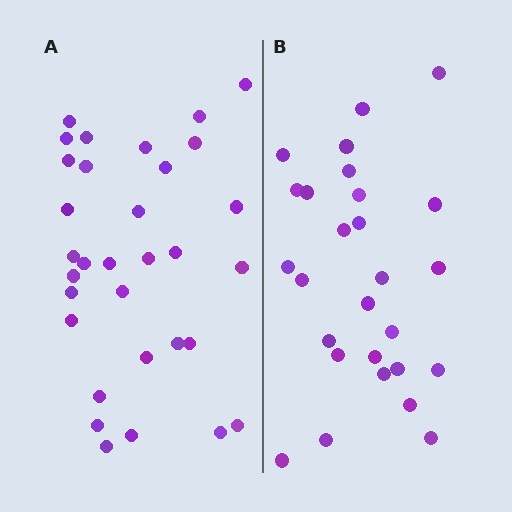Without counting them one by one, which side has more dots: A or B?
Region A (the left region) has more dots.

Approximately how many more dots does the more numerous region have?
Region A has about 5 more dots than region B.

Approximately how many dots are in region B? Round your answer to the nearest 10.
About 30 dots. (The exact count is 27, which rounds to 30.)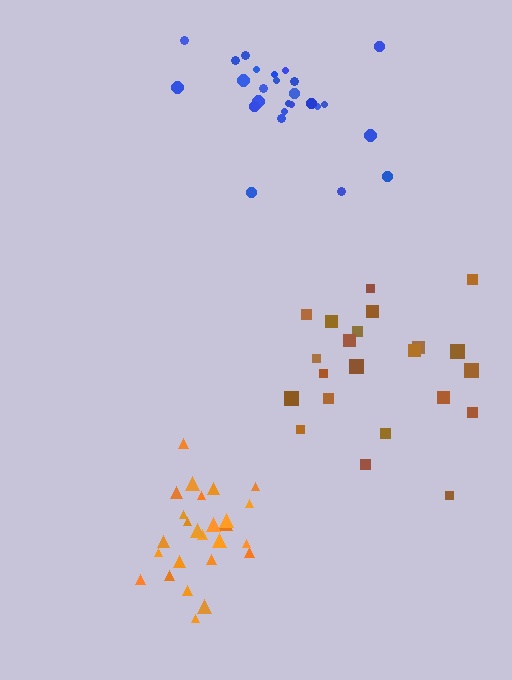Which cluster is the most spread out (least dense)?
Brown.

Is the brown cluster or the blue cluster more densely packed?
Blue.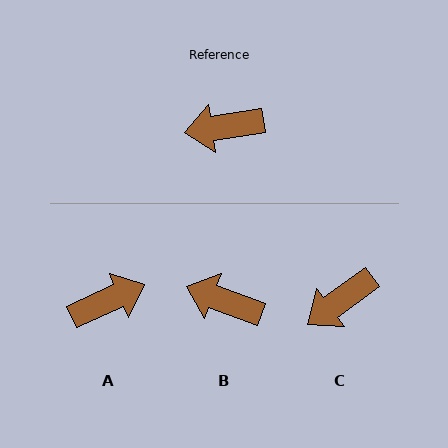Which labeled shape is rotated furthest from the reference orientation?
A, about 164 degrees away.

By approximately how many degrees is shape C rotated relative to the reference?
Approximately 28 degrees counter-clockwise.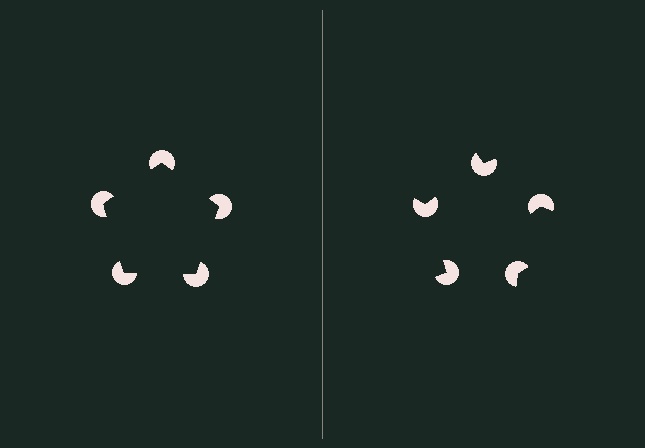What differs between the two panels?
The pac-man discs are positioned identically on both sides; only the wedge orientations differ. On the left they align to a pentagon; on the right they are misaligned.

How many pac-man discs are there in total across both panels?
10 — 5 on each side.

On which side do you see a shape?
An illusory pentagon appears on the left side. On the right side the wedge cuts are rotated, so no coherent shape forms.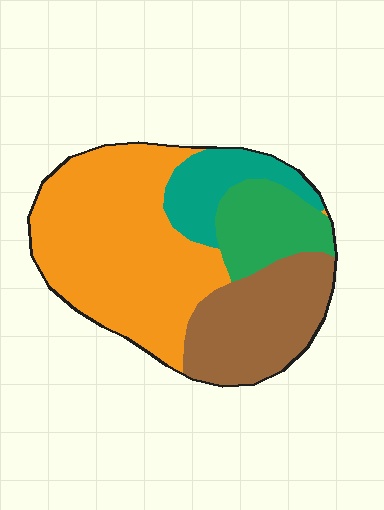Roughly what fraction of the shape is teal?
Teal takes up less than a sixth of the shape.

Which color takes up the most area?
Orange, at roughly 50%.